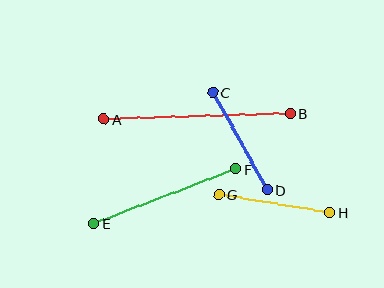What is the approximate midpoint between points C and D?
The midpoint is at approximately (240, 141) pixels.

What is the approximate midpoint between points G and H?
The midpoint is at approximately (274, 203) pixels.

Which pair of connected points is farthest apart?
Points A and B are farthest apart.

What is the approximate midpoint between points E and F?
The midpoint is at approximately (165, 196) pixels.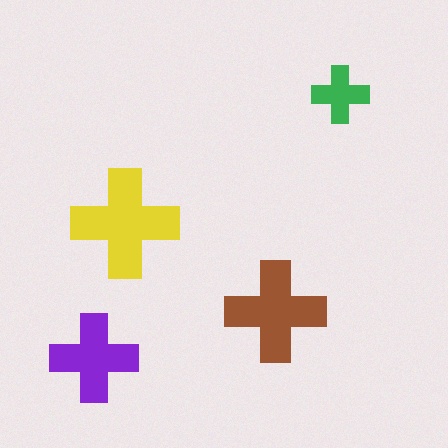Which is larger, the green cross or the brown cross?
The brown one.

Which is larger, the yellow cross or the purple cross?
The yellow one.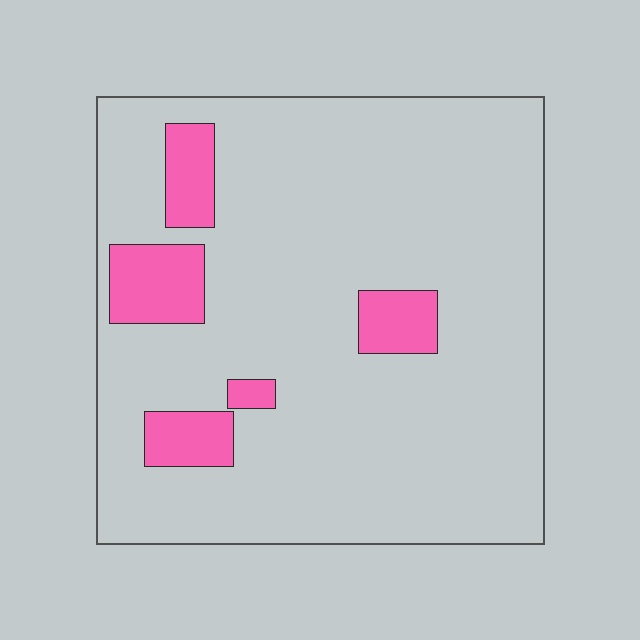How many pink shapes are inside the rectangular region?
5.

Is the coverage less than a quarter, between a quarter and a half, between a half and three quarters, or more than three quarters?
Less than a quarter.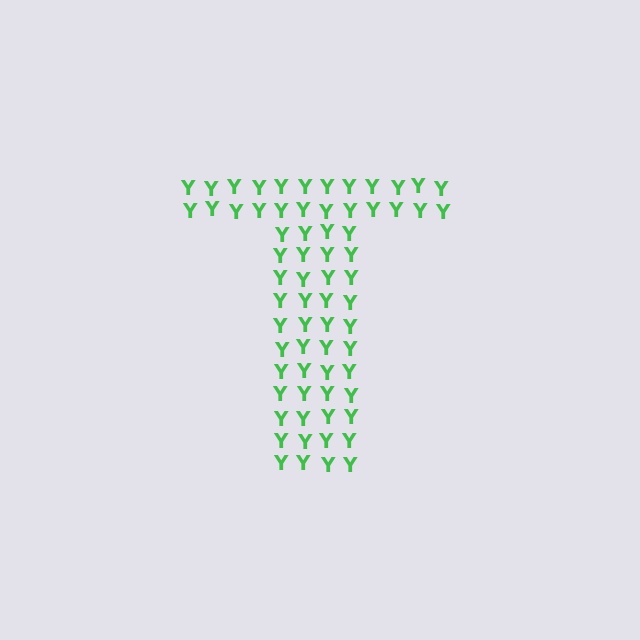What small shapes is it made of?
It is made of small letter Y's.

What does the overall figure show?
The overall figure shows the letter T.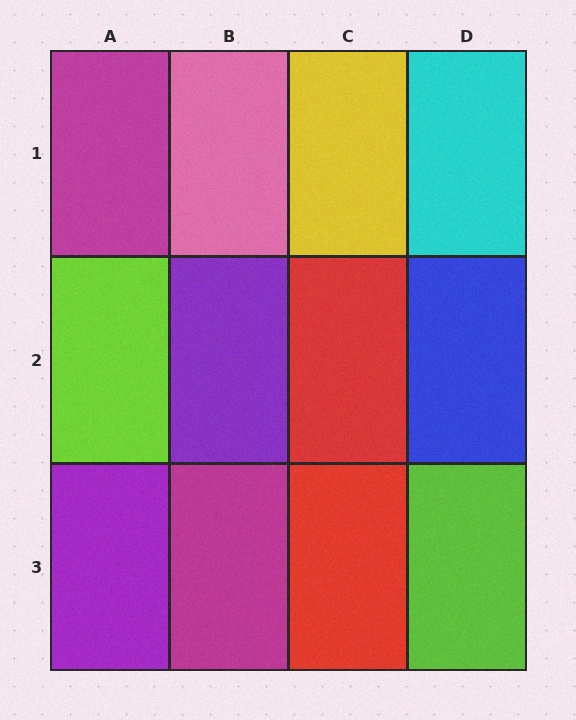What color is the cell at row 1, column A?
Magenta.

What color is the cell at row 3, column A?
Purple.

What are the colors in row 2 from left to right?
Lime, purple, red, blue.